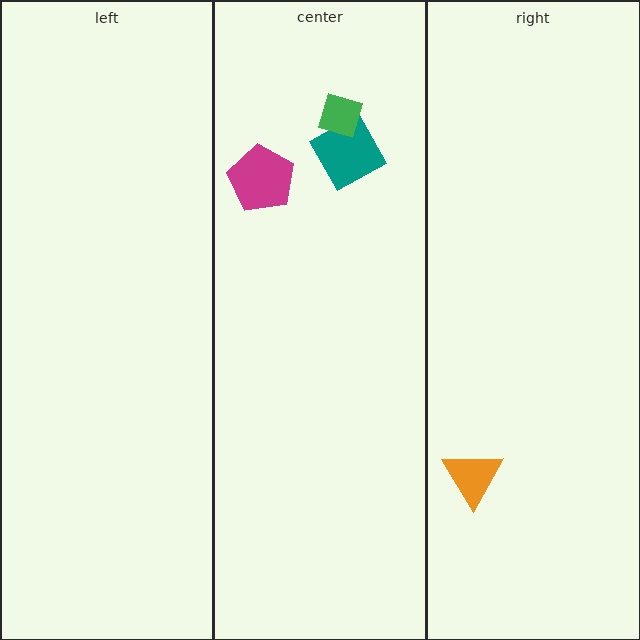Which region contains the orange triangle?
The right region.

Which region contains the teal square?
The center region.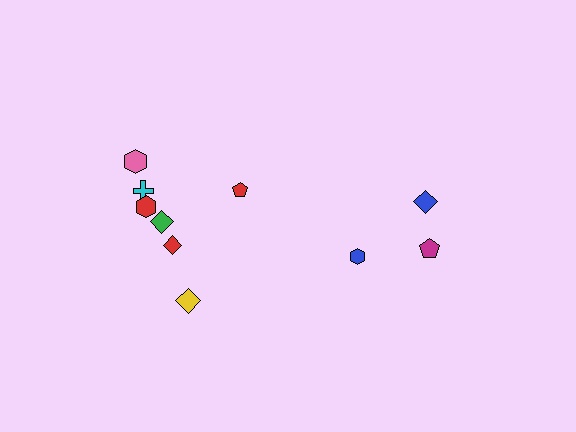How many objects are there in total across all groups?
There are 10 objects.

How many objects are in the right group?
There are 3 objects.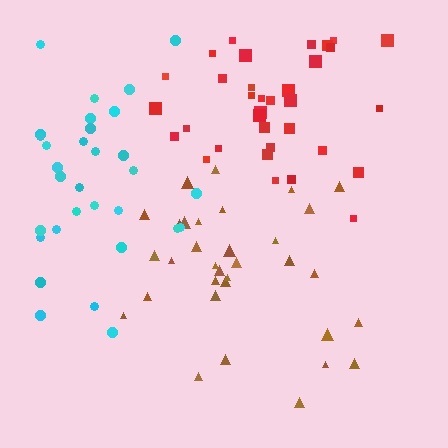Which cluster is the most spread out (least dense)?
Cyan.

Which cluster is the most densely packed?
Red.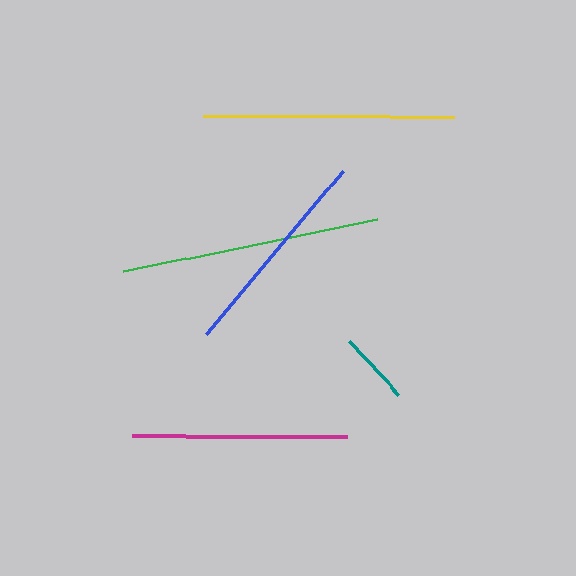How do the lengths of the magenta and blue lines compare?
The magenta and blue lines are approximately the same length.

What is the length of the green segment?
The green segment is approximately 260 pixels long.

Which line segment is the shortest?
The teal line is the shortest at approximately 73 pixels.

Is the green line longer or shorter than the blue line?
The green line is longer than the blue line.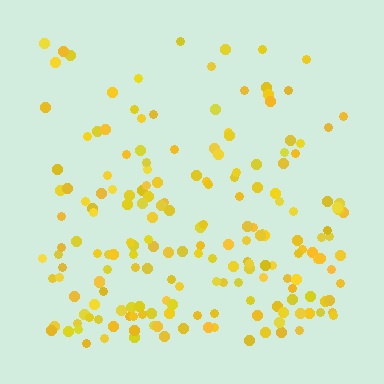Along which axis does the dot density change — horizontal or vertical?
Vertical.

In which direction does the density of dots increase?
From top to bottom, with the bottom side densest.